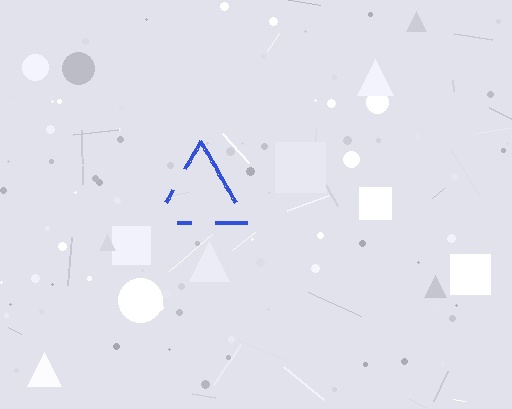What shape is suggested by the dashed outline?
The dashed outline suggests a triangle.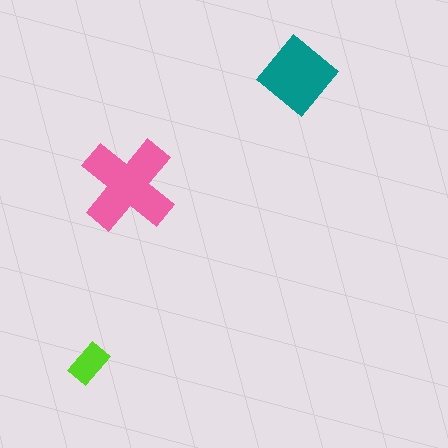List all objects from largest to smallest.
The pink cross, the teal diamond, the lime rectangle.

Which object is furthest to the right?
The teal diamond is rightmost.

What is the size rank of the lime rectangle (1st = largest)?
3rd.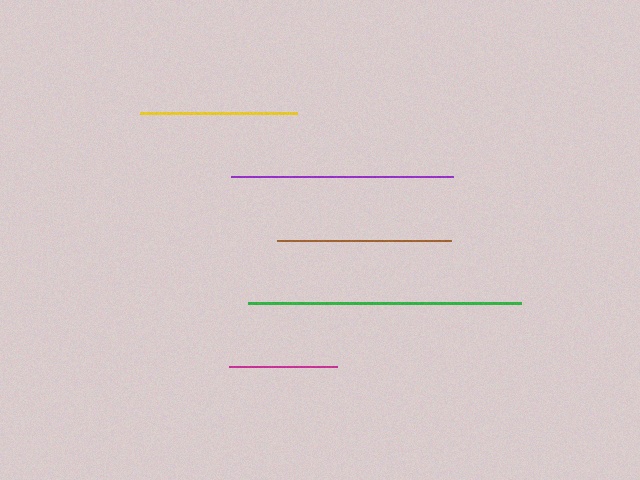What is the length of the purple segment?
The purple segment is approximately 222 pixels long.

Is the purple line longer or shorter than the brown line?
The purple line is longer than the brown line.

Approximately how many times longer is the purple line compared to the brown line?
The purple line is approximately 1.3 times the length of the brown line.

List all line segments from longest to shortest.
From longest to shortest: green, purple, brown, yellow, magenta.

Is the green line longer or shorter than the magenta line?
The green line is longer than the magenta line.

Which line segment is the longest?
The green line is the longest at approximately 273 pixels.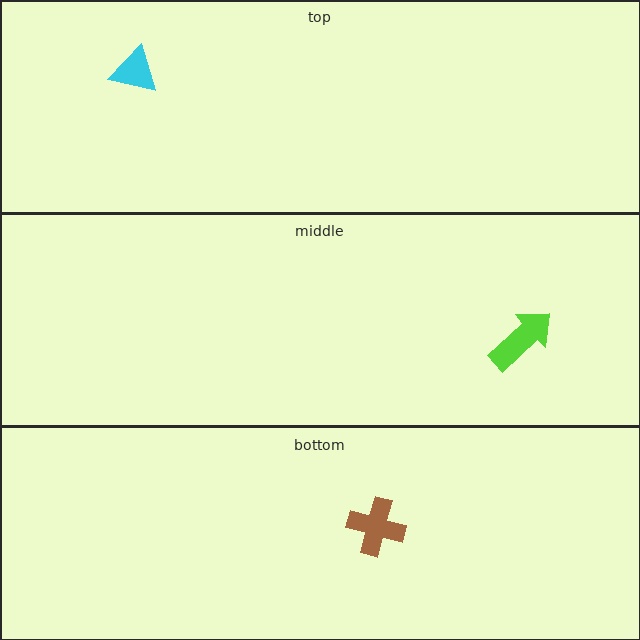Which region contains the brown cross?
The bottom region.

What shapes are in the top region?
The cyan triangle.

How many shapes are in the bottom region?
1.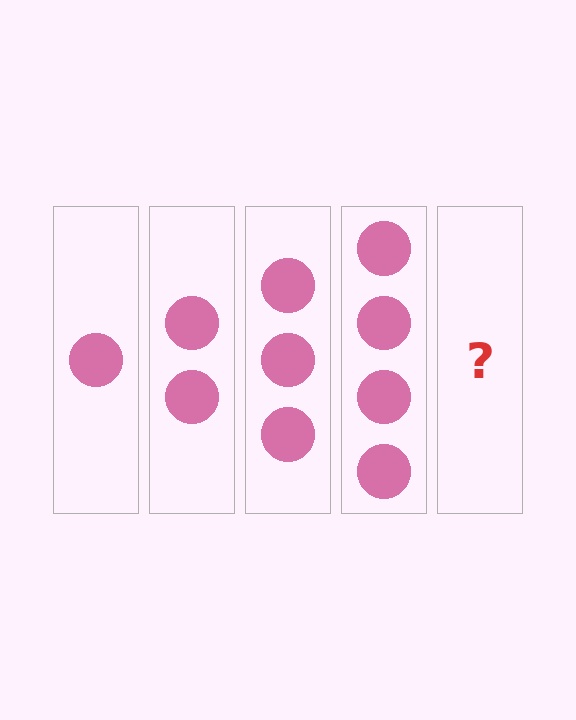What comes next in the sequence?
The next element should be 5 circles.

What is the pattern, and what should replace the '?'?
The pattern is that each step adds one more circle. The '?' should be 5 circles.